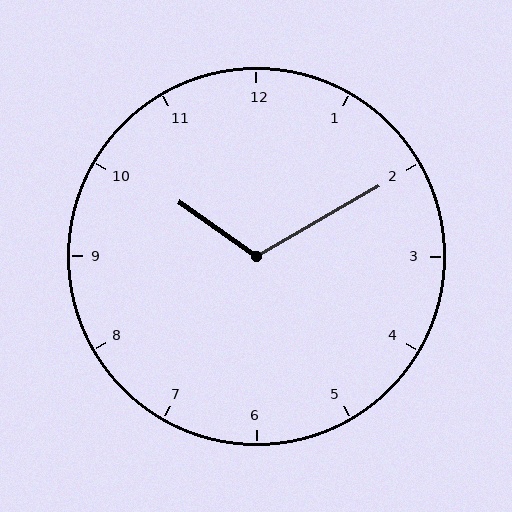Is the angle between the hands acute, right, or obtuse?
It is obtuse.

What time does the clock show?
10:10.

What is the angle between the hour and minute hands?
Approximately 115 degrees.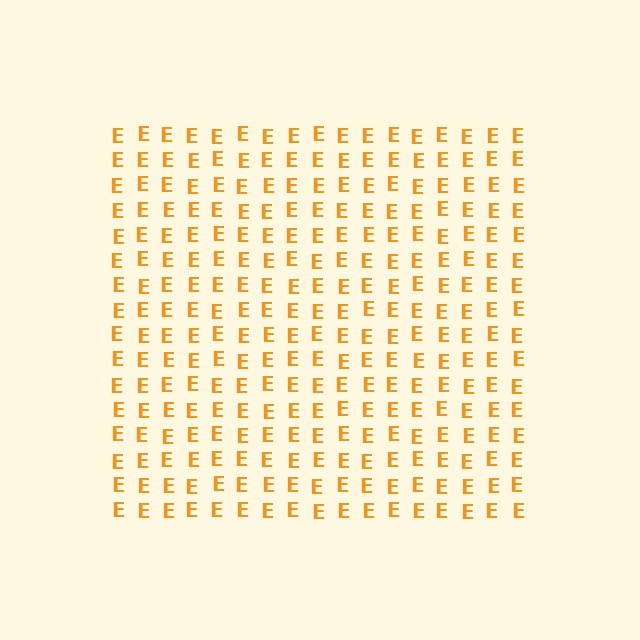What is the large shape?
The large shape is a square.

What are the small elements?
The small elements are letter E's.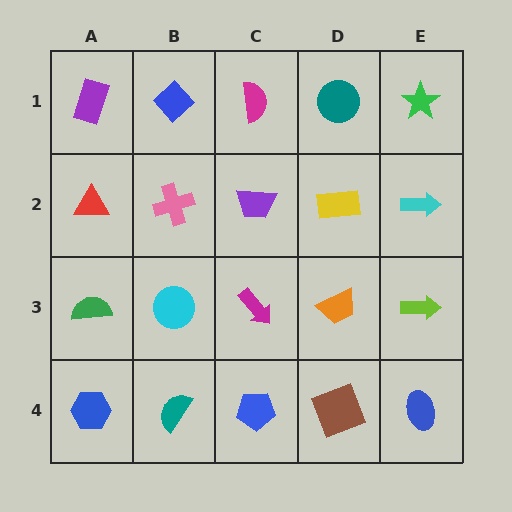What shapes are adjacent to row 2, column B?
A blue diamond (row 1, column B), a cyan circle (row 3, column B), a red triangle (row 2, column A), a purple trapezoid (row 2, column C).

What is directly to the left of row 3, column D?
A magenta arrow.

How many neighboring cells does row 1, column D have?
3.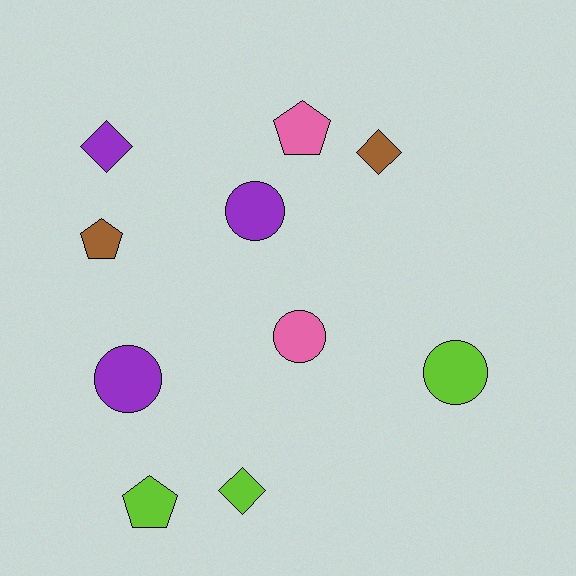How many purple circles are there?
There are 2 purple circles.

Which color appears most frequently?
Lime, with 3 objects.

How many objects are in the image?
There are 10 objects.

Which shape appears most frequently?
Circle, with 4 objects.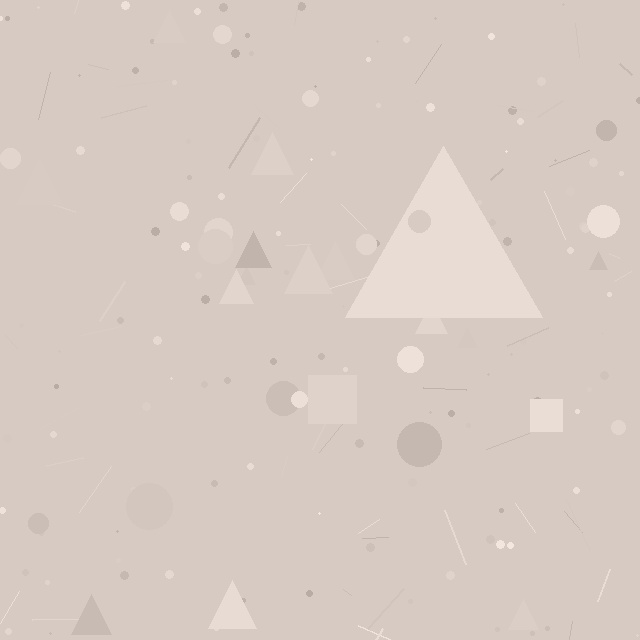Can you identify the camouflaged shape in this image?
The camouflaged shape is a triangle.